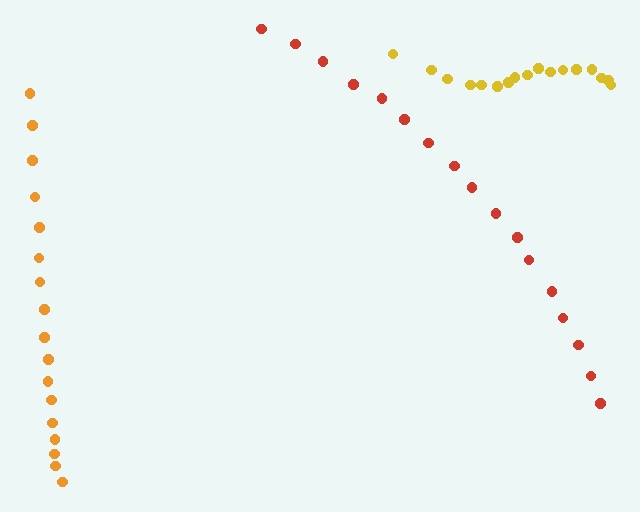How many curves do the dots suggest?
There are 3 distinct paths.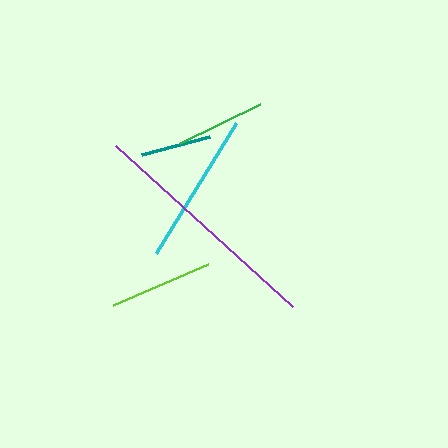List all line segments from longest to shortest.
From longest to shortest: purple, cyan, lime, green, teal.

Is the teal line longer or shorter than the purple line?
The purple line is longer than the teal line.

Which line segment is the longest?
The purple line is the longest at approximately 239 pixels.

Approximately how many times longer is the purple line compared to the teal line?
The purple line is approximately 3.4 times the length of the teal line.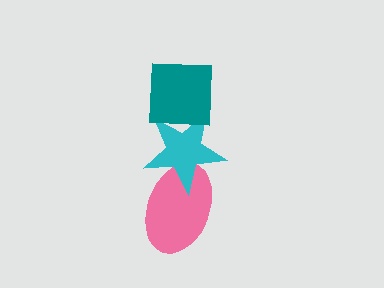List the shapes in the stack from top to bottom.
From top to bottom: the teal square, the cyan star, the pink ellipse.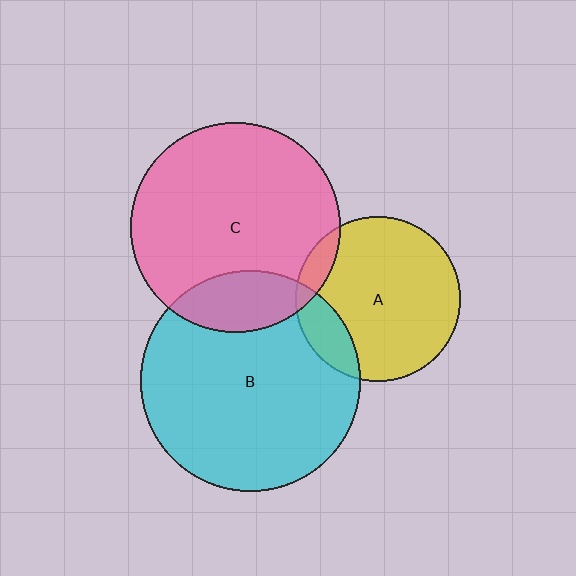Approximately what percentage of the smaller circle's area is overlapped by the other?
Approximately 20%.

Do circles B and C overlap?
Yes.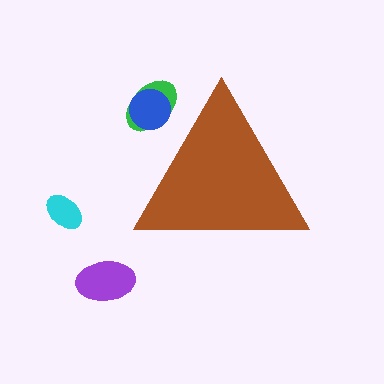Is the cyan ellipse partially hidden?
No, the cyan ellipse is fully visible.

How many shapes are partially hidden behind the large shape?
2 shapes are partially hidden.